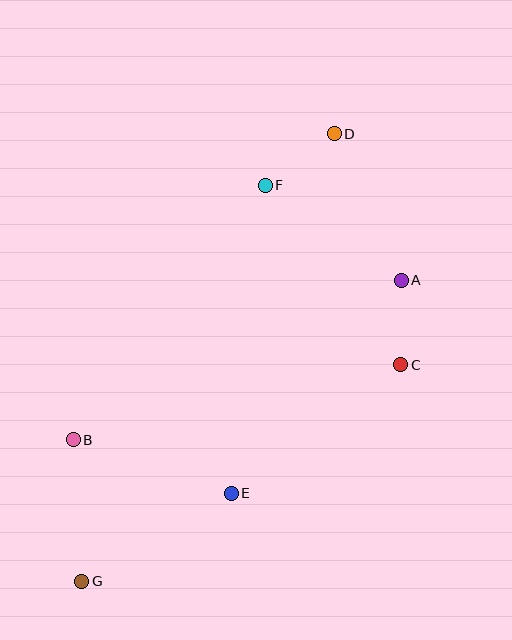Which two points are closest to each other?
Points A and C are closest to each other.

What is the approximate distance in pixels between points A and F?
The distance between A and F is approximately 166 pixels.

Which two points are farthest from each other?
Points D and G are farthest from each other.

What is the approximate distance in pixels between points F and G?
The distance between F and G is approximately 437 pixels.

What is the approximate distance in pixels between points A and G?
The distance between A and G is approximately 439 pixels.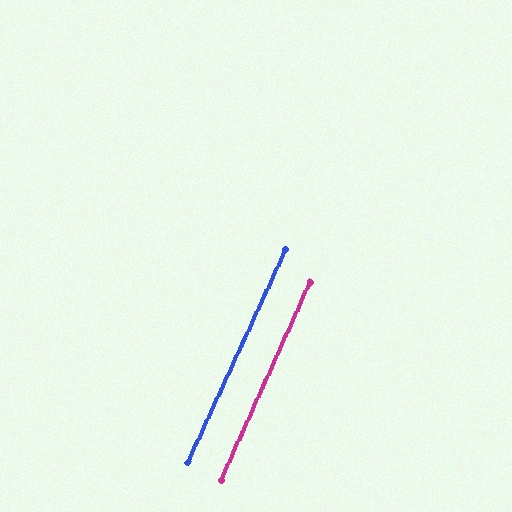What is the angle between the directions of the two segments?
Approximately 0 degrees.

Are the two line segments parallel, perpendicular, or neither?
Parallel — their directions differ by only 0.5°.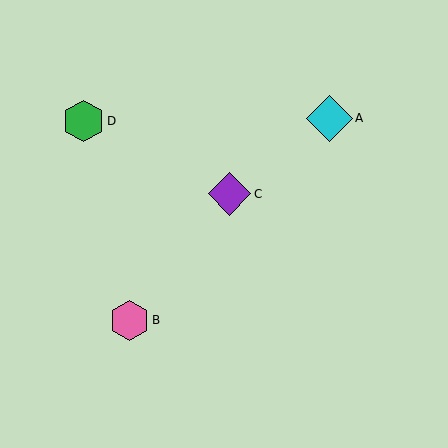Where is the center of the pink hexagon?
The center of the pink hexagon is at (129, 320).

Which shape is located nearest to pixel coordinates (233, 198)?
The purple diamond (labeled C) at (230, 194) is nearest to that location.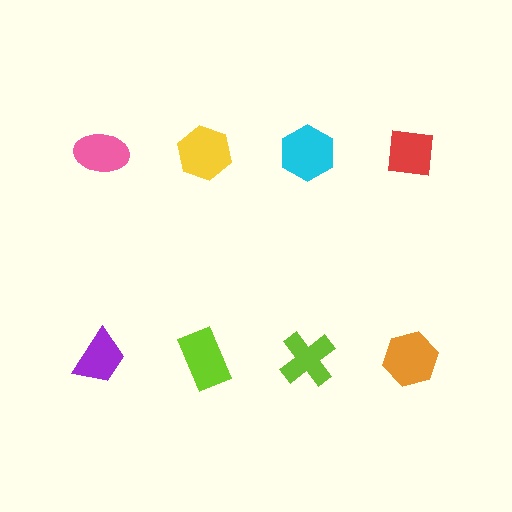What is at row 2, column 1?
A purple trapezoid.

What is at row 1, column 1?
A pink ellipse.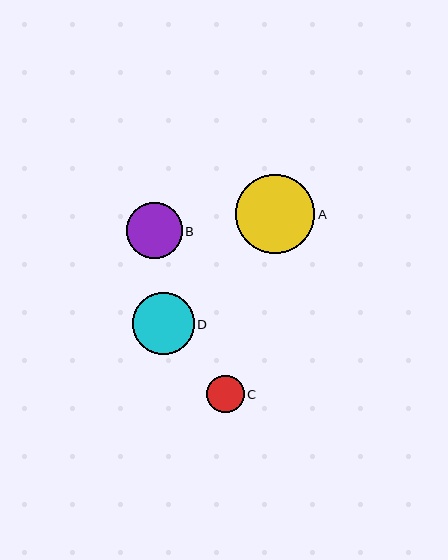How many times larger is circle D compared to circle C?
Circle D is approximately 1.7 times the size of circle C.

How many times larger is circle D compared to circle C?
Circle D is approximately 1.7 times the size of circle C.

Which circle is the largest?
Circle A is the largest with a size of approximately 79 pixels.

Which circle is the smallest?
Circle C is the smallest with a size of approximately 37 pixels.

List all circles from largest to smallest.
From largest to smallest: A, D, B, C.